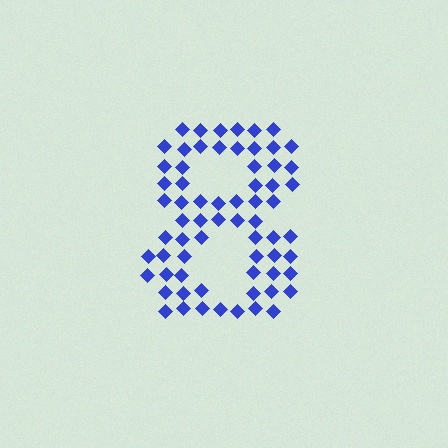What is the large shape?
The large shape is the digit 8.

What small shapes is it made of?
It is made of small diamonds.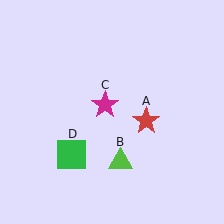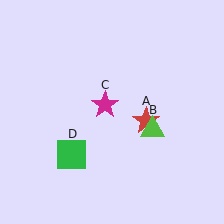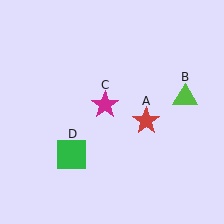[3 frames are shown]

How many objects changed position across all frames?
1 object changed position: lime triangle (object B).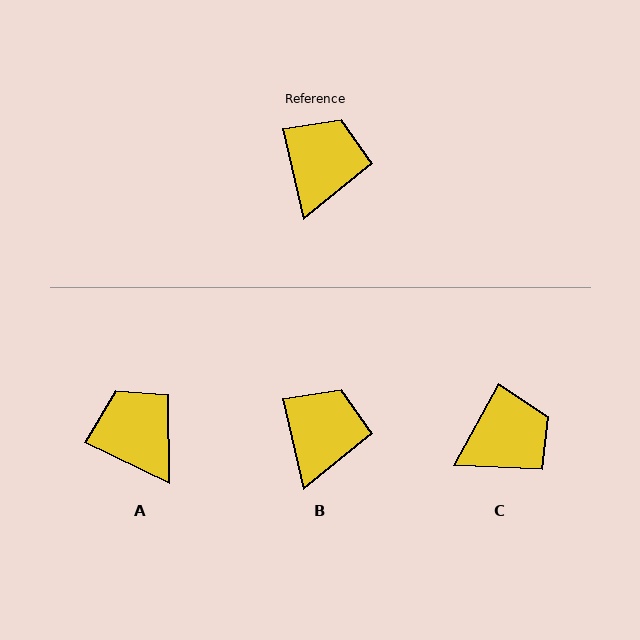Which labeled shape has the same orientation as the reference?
B.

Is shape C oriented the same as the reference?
No, it is off by about 42 degrees.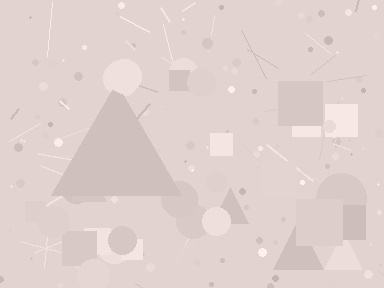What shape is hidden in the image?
A triangle is hidden in the image.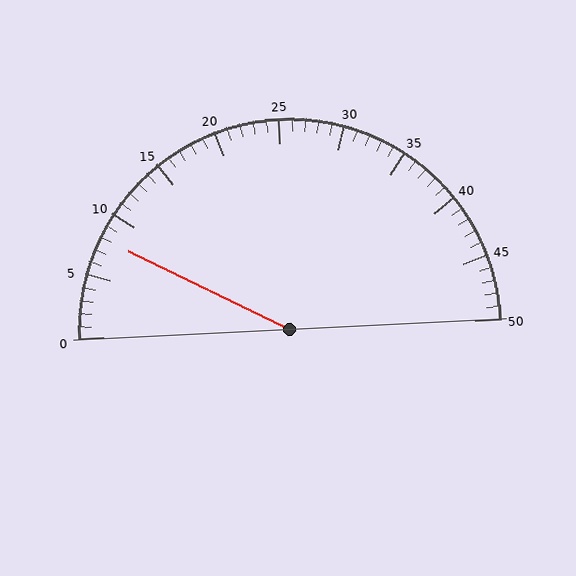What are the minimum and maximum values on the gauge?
The gauge ranges from 0 to 50.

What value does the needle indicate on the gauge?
The needle indicates approximately 8.